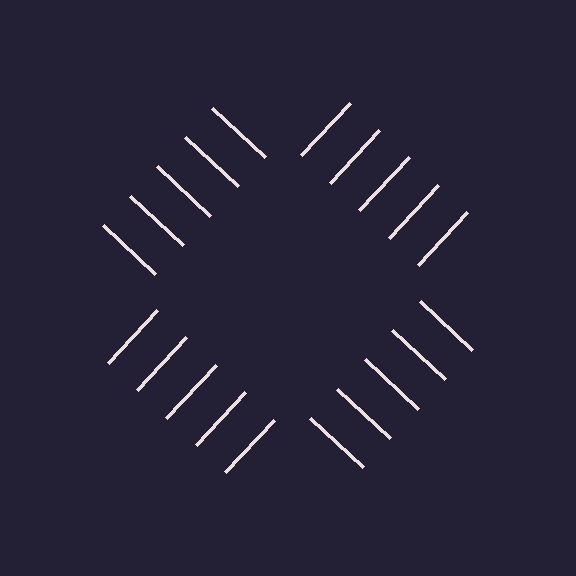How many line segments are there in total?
20 — 5 along each of the 4 edges.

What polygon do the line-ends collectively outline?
An illusory square — the line segments terminate on its edges but no continuous stroke is drawn.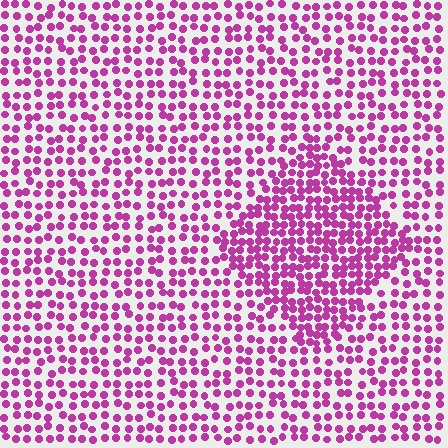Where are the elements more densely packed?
The elements are more densely packed inside the diamond boundary.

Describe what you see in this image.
The image contains small magenta elements arranged at two different densities. A diamond-shaped region is visible where the elements are more densely packed than the surrounding area.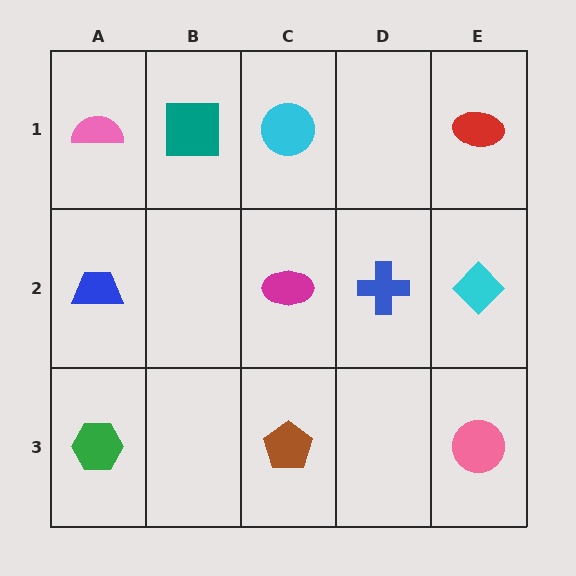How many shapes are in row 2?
4 shapes.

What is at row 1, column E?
A red ellipse.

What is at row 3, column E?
A pink circle.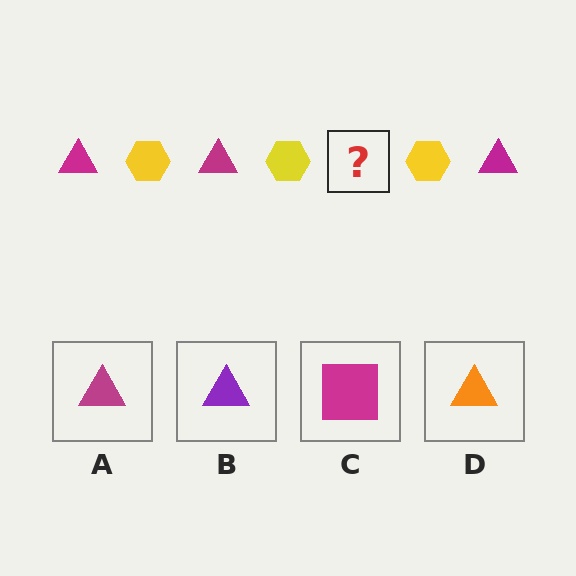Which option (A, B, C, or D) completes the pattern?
A.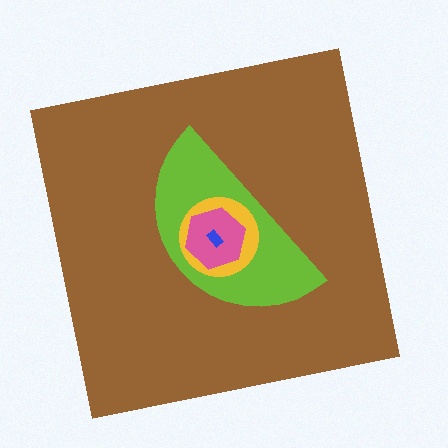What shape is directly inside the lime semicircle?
The yellow circle.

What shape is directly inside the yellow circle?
The pink hexagon.